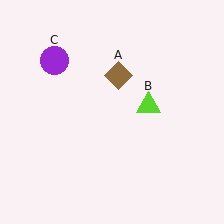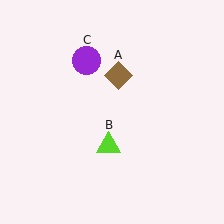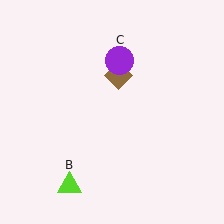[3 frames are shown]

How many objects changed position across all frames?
2 objects changed position: lime triangle (object B), purple circle (object C).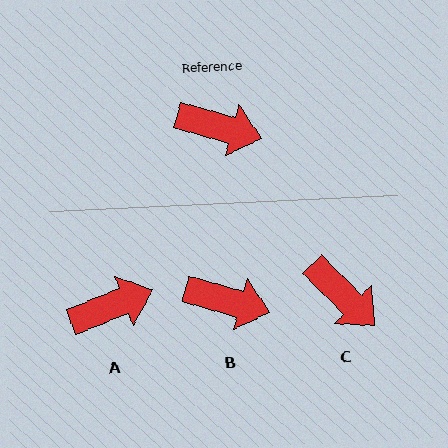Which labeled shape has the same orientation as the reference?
B.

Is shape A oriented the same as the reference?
No, it is off by about 37 degrees.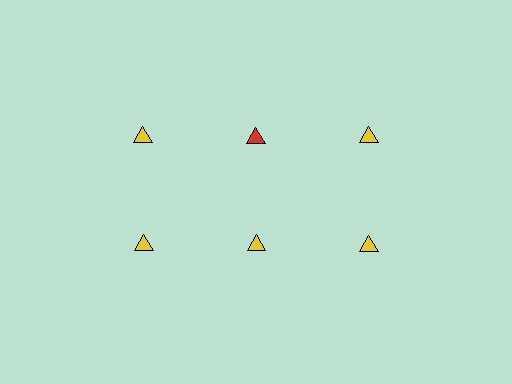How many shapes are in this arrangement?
There are 6 shapes arranged in a grid pattern.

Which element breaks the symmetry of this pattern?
The red triangle in the top row, second from left column breaks the symmetry. All other shapes are yellow triangles.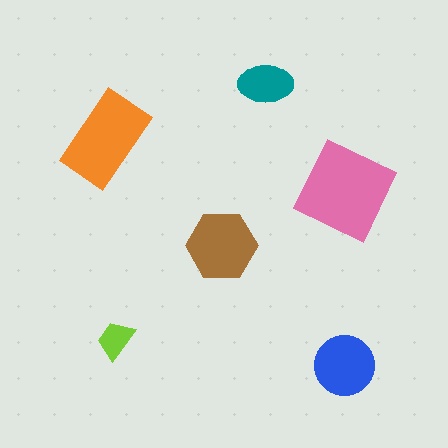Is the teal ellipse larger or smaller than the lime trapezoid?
Larger.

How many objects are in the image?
There are 6 objects in the image.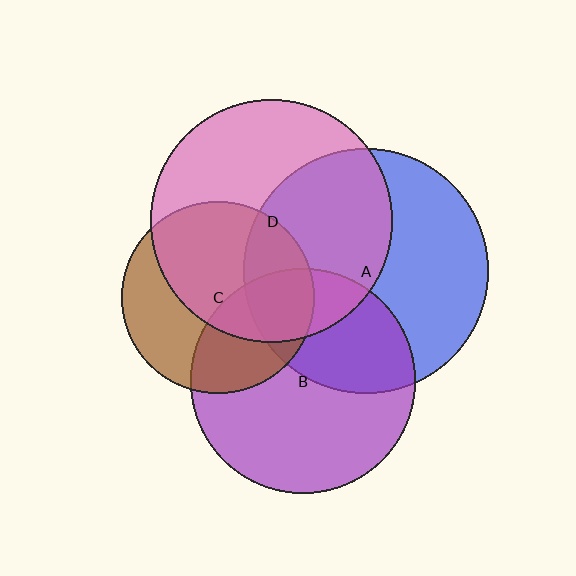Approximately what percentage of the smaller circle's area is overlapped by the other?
Approximately 60%.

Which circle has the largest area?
Circle A (blue).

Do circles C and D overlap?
Yes.